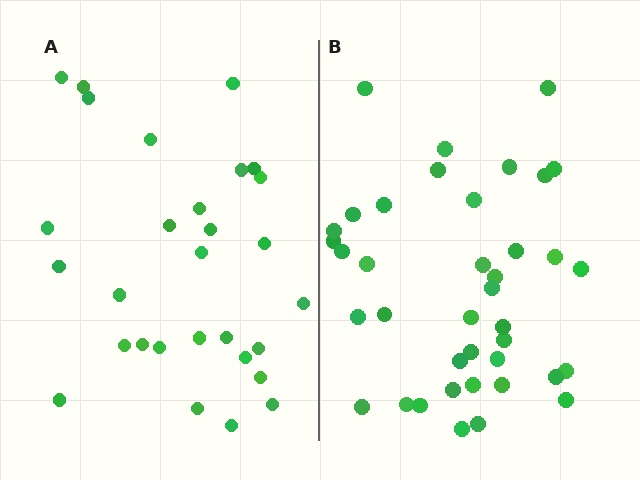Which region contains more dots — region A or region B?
Region B (the right region) has more dots.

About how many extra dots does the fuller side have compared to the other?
Region B has roughly 10 or so more dots than region A.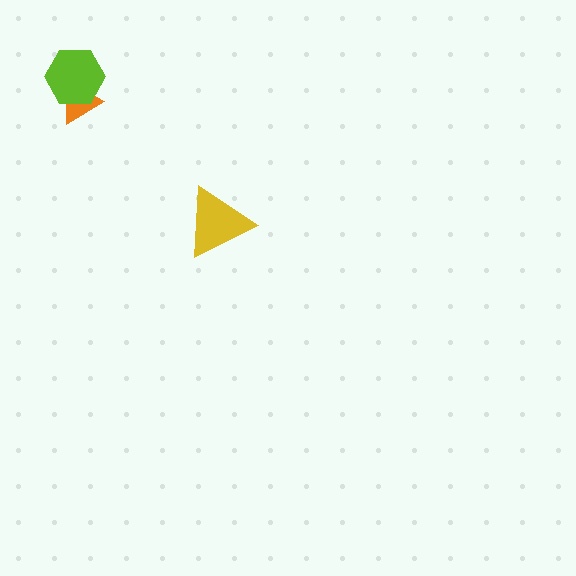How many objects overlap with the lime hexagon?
1 object overlaps with the lime hexagon.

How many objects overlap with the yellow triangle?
0 objects overlap with the yellow triangle.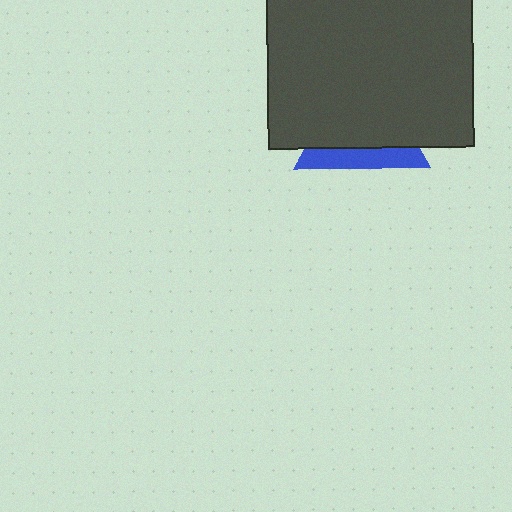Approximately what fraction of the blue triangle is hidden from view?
Roughly 69% of the blue triangle is hidden behind the dark gray square.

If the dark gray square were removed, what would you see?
You would see the complete blue triangle.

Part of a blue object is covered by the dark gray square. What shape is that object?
It is a triangle.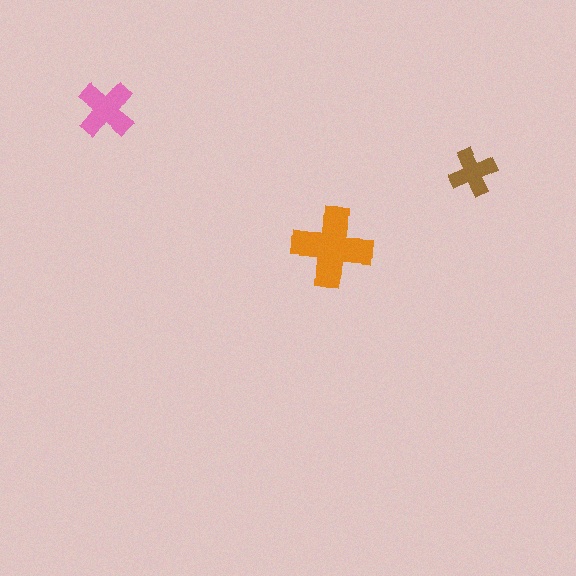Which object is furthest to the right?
The brown cross is rightmost.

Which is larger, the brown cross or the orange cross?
The orange one.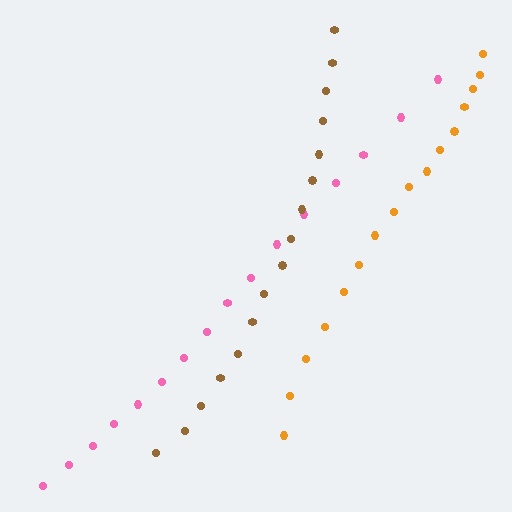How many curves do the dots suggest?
There are 3 distinct paths.